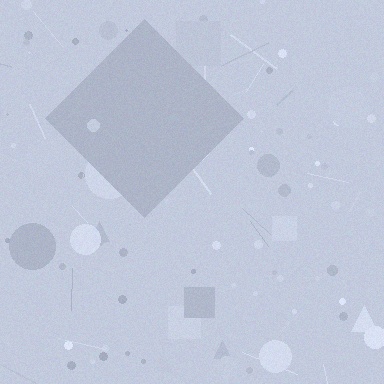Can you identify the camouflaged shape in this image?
The camouflaged shape is a diamond.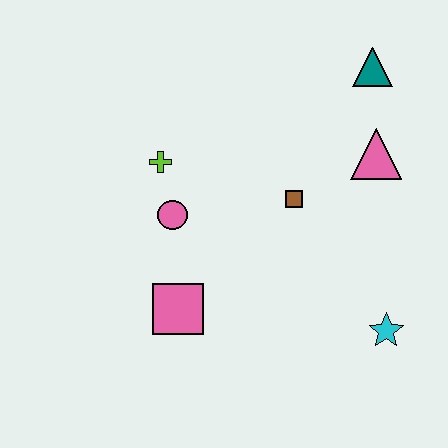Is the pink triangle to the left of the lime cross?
No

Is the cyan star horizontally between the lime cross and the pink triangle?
No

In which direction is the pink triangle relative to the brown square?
The pink triangle is to the right of the brown square.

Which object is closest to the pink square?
The pink circle is closest to the pink square.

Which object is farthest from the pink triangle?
The pink square is farthest from the pink triangle.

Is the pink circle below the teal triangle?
Yes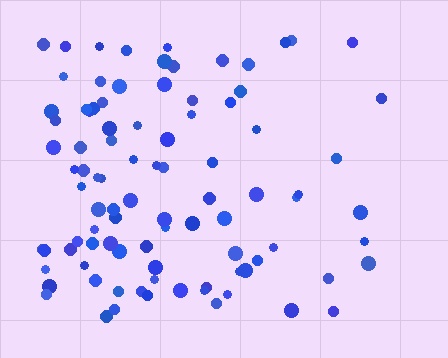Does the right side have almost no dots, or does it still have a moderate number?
Still a moderate number, just noticeably fewer than the left.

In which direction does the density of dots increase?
From right to left, with the left side densest.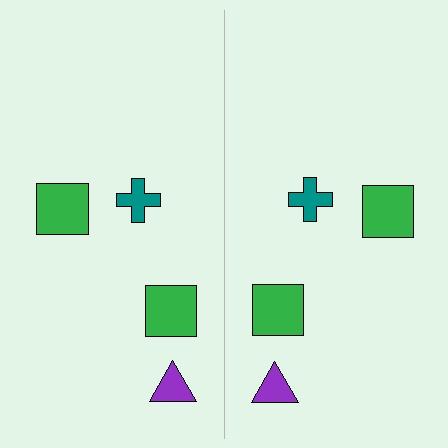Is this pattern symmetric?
Yes, this pattern has bilateral (reflection) symmetry.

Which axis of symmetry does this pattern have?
The pattern has a vertical axis of symmetry running through the center of the image.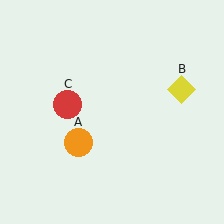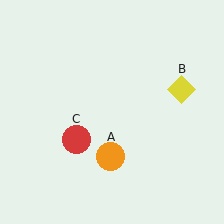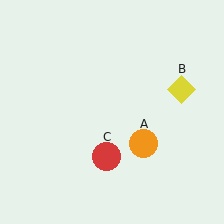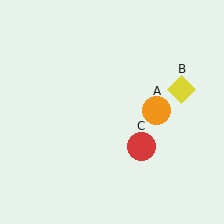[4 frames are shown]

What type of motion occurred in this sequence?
The orange circle (object A), red circle (object C) rotated counterclockwise around the center of the scene.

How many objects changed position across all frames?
2 objects changed position: orange circle (object A), red circle (object C).